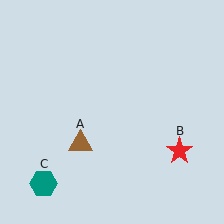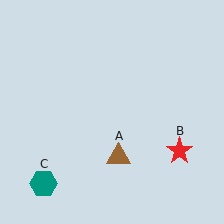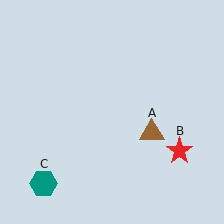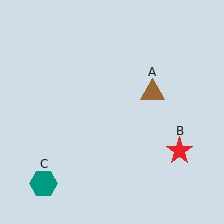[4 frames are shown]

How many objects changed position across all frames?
1 object changed position: brown triangle (object A).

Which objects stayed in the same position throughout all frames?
Red star (object B) and teal hexagon (object C) remained stationary.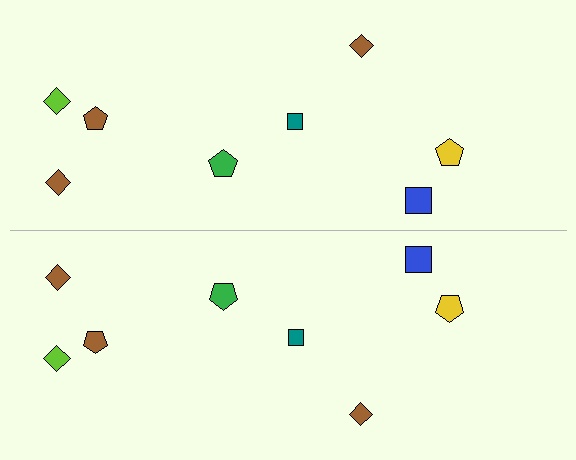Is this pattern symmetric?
Yes, this pattern has bilateral (reflection) symmetry.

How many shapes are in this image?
There are 16 shapes in this image.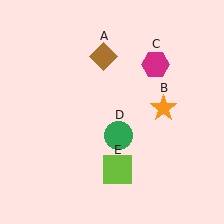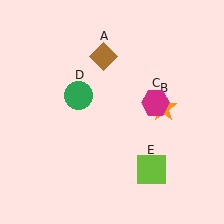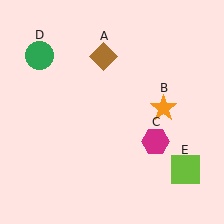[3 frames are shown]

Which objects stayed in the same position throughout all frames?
Brown diamond (object A) and orange star (object B) remained stationary.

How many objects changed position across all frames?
3 objects changed position: magenta hexagon (object C), green circle (object D), lime square (object E).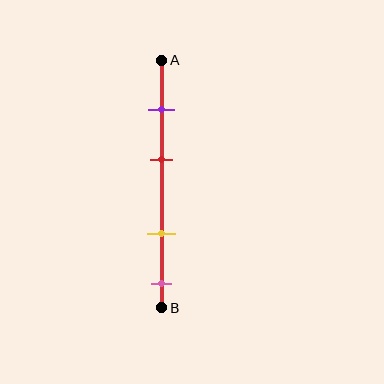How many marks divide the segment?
There are 4 marks dividing the segment.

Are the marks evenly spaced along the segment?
No, the marks are not evenly spaced.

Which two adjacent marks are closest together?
The purple and red marks are the closest adjacent pair.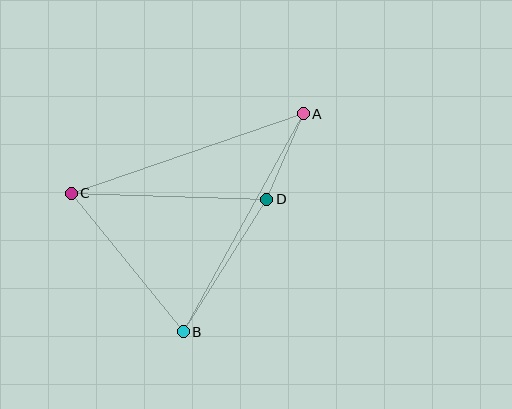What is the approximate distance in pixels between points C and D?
The distance between C and D is approximately 195 pixels.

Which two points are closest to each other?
Points A and D are closest to each other.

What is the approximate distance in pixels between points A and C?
The distance between A and C is approximately 245 pixels.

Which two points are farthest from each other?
Points A and B are farthest from each other.